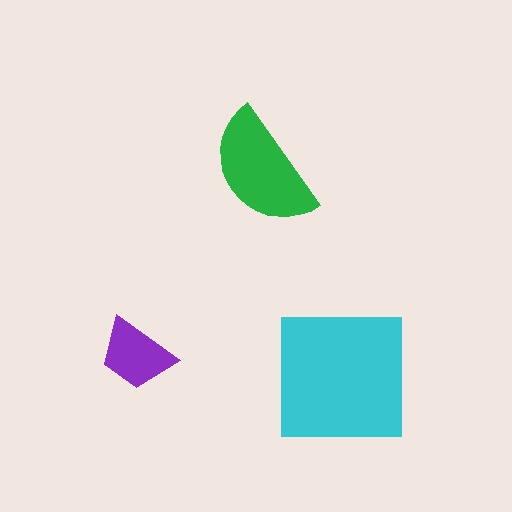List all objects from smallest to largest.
The purple trapezoid, the green semicircle, the cyan square.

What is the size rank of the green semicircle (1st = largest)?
2nd.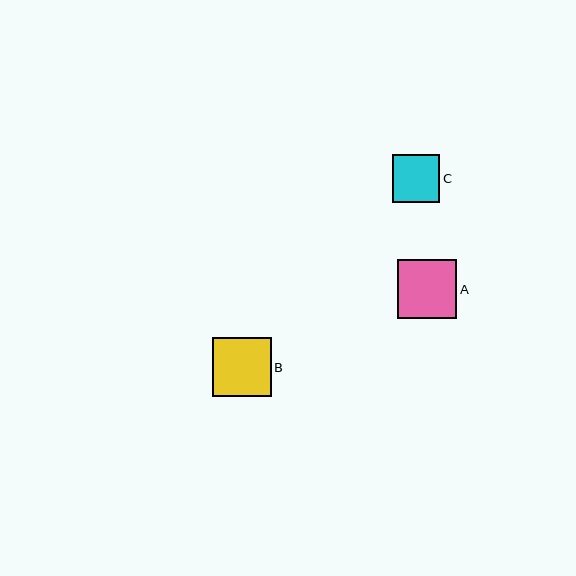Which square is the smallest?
Square C is the smallest with a size of approximately 47 pixels.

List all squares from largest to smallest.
From largest to smallest: B, A, C.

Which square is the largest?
Square B is the largest with a size of approximately 59 pixels.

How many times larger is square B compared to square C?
Square B is approximately 1.3 times the size of square C.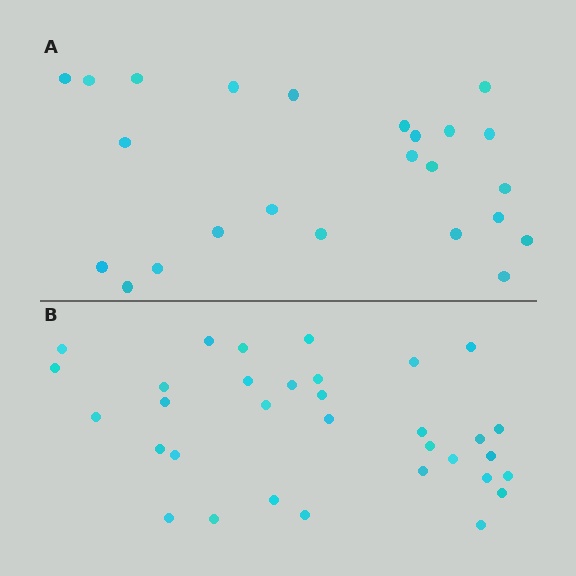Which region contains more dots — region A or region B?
Region B (the bottom region) has more dots.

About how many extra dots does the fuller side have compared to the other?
Region B has roughly 8 or so more dots than region A.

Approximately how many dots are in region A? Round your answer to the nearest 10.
About 20 dots. (The exact count is 24, which rounds to 20.)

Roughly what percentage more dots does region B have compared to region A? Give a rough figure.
About 40% more.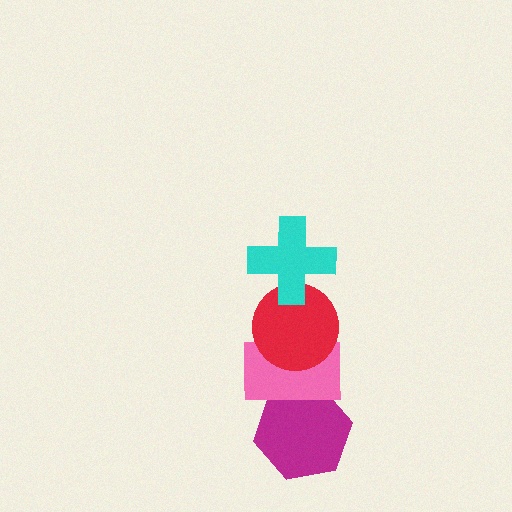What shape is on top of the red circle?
The cyan cross is on top of the red circle.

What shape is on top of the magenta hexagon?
The pink rectangle is on top of the magenta hexagon.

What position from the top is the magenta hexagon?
The magenta hexagon is 4th from the top.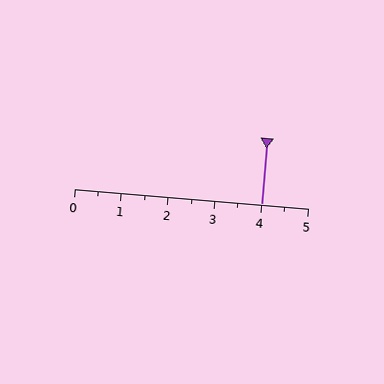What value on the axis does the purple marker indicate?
The marker indicates approximately 4.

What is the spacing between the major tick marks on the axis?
The major ticks are spaced 1 apart.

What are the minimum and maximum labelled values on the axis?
The axis runs from 0 to 5.